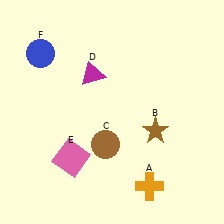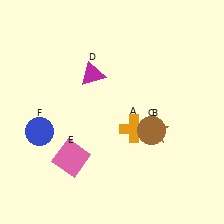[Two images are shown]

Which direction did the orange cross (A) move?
The orange cross (A) moved up.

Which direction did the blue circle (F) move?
The blue circle (F) moved down.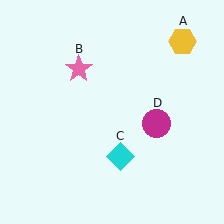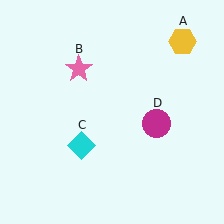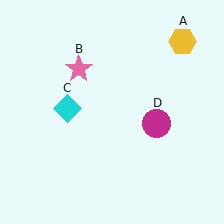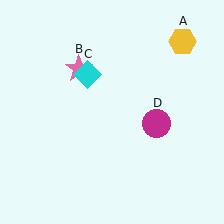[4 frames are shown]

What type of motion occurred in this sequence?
The cyan diamond (object C) rotated clockwise around the center of the scene.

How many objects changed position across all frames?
1 object changed position: cyan diamond (object C).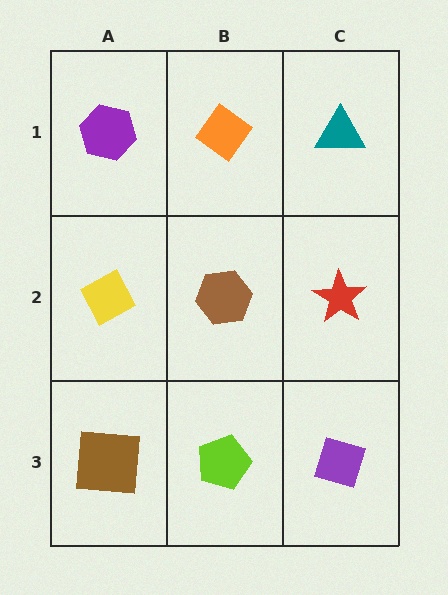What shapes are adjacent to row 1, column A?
A yellow diamond (row 2, column A), an orange diamond (row 1, column B).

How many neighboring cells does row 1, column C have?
2.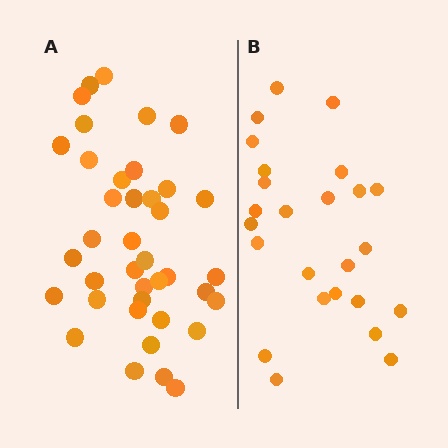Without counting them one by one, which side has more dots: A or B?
Region A (the left region) has more dots.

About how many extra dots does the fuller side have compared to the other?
Region A has approximately 15 more dots than region B.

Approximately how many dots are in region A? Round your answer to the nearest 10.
About 40 dots. (The exact count is 39, which rounds to 40.)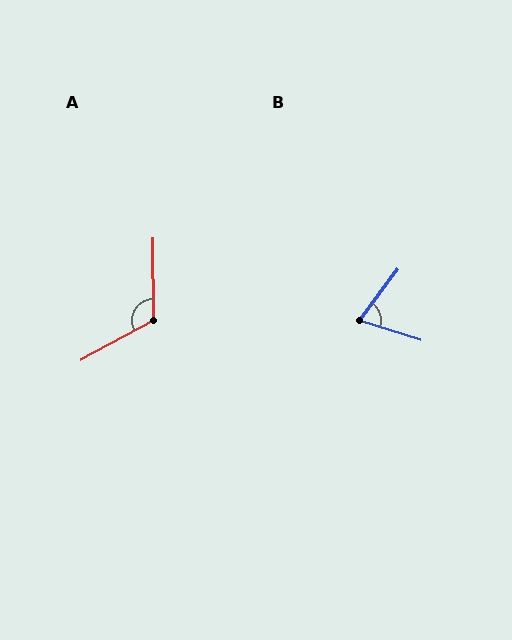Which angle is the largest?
A, at approximately 118 degrees.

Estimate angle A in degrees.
Approximately 118 degrees.